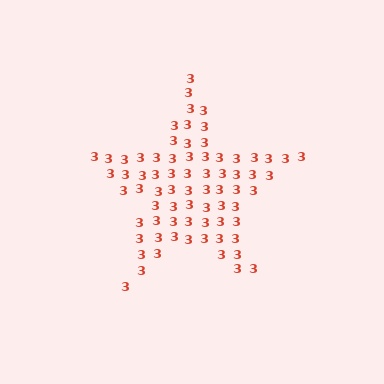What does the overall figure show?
The overall figure shows a star.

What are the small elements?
The small elements are digit 3's.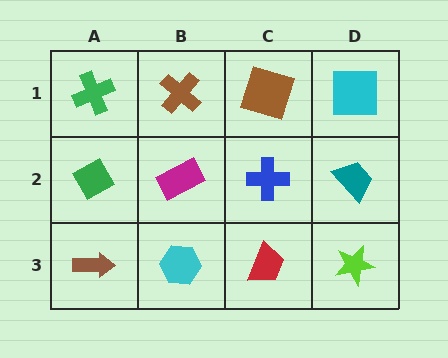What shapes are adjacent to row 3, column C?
A blue cross (row 2, column C), a cyan hexagon (row 3, column B), a lime star (row 3, column D).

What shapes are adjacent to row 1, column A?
A green diamond (row 2, column A), a brown cross (row 1, column B).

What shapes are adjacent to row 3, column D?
A teal trapezoid (row 2, column D), a red trapezoid (row 3, column C).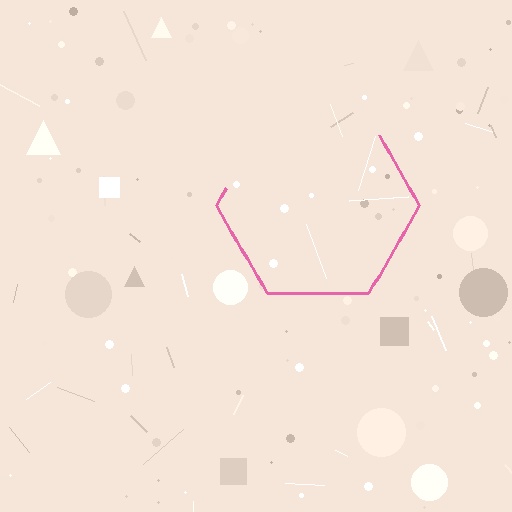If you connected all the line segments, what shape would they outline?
They would outline a hexagon.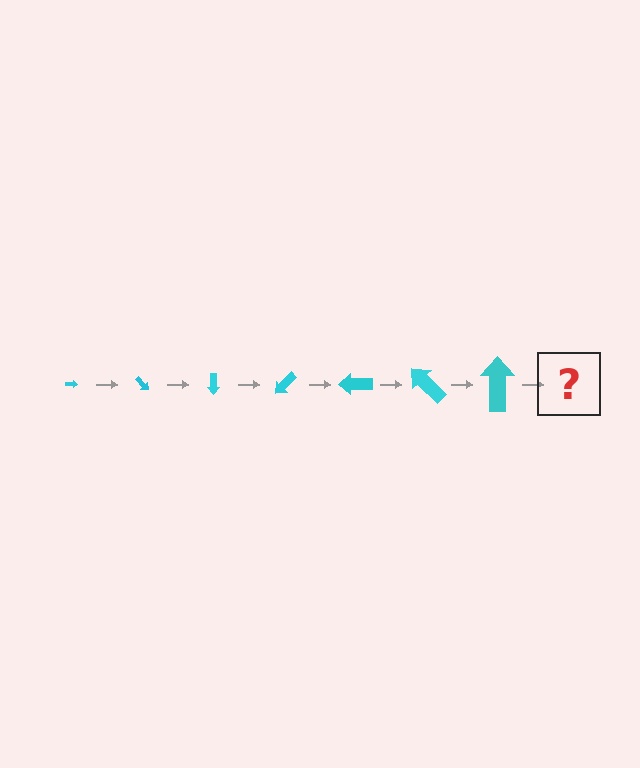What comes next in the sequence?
The next element should be an arrow, larger than the previous one and rotated 315 degrees from the start.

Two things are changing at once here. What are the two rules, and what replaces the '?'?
The two rules are that the arrow grows larger each step and it rotates 45 degrees each step. The '?' should be an arrow, larger than the previous one and rotated 315 degrees from the start.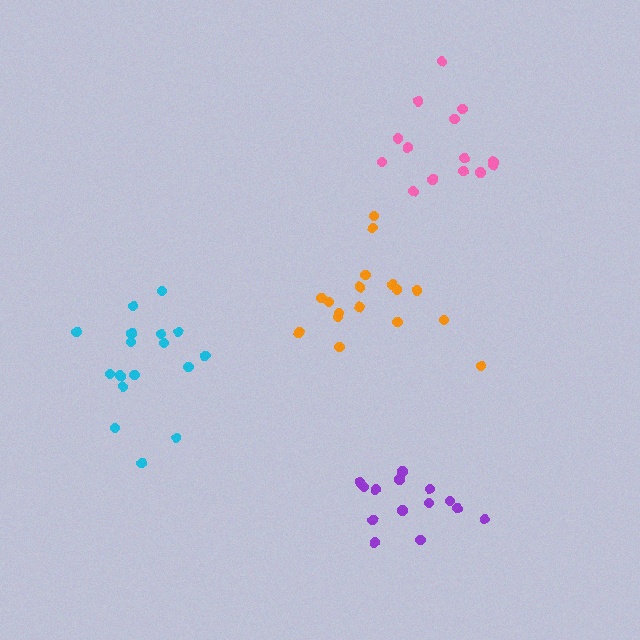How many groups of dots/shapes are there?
There are 4 groups.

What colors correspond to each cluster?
The clusters are colored: cyan, orange, pink, purple.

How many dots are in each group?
Group 1: 17 dots, Group 2: 17 dots, Group 3: 14 dots, Group 4: 14 dots (62 total).